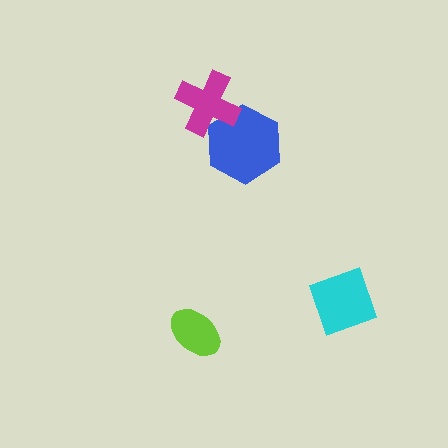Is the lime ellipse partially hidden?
No, no other shape covers it.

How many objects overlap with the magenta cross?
1 object overlaps with the magenta cross.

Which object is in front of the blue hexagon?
The magenta cross is in front of the blue hexagon.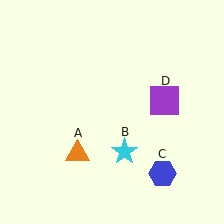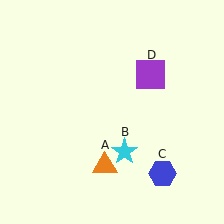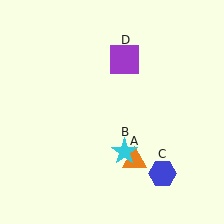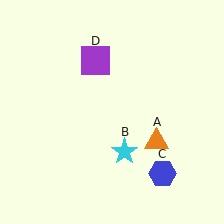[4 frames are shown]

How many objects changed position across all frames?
2 objects changed position: orange triangle (object A), purple square (object D).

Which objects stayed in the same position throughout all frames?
Cyan star (object B) and blue hexagon (object C) remained stationary.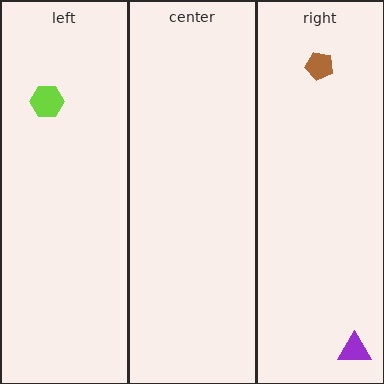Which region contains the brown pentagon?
The right region.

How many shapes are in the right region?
2.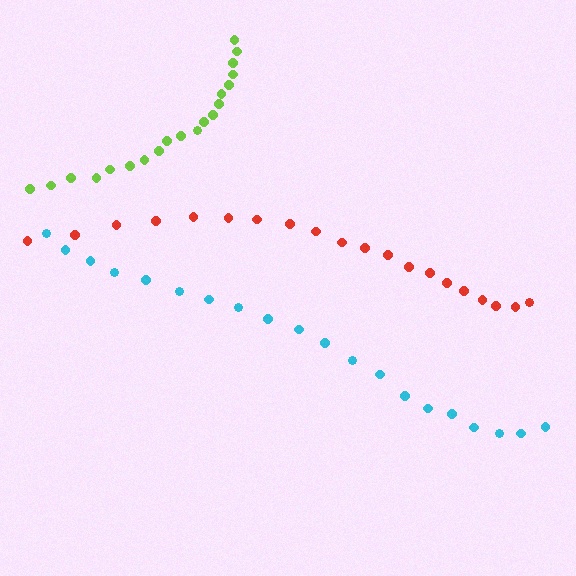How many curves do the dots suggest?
There are 3 distinct paths.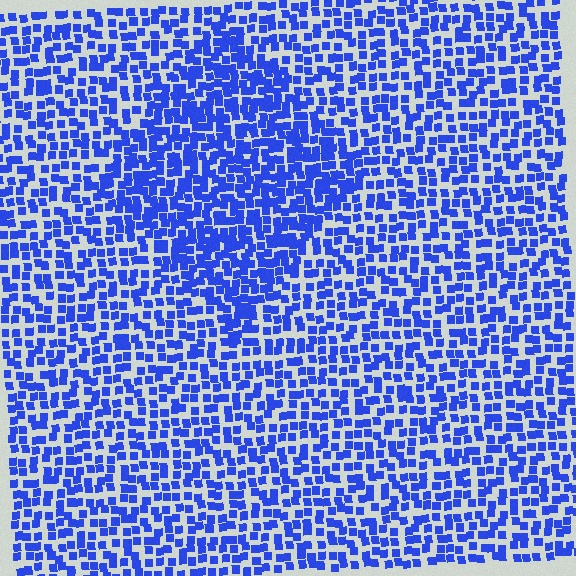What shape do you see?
I see a diamond.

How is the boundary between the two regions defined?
The boundary is defined by a change in element density (approximately 1.6x ratio). All elements are the same color, size, and shape.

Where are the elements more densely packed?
The elements are more densely packed inside the diamond boundary.